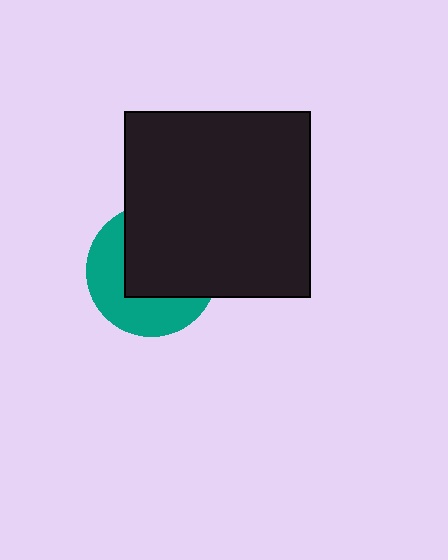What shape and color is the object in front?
The object in front is a black square.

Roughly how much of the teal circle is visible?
A small part of it is visible (roughly 44%).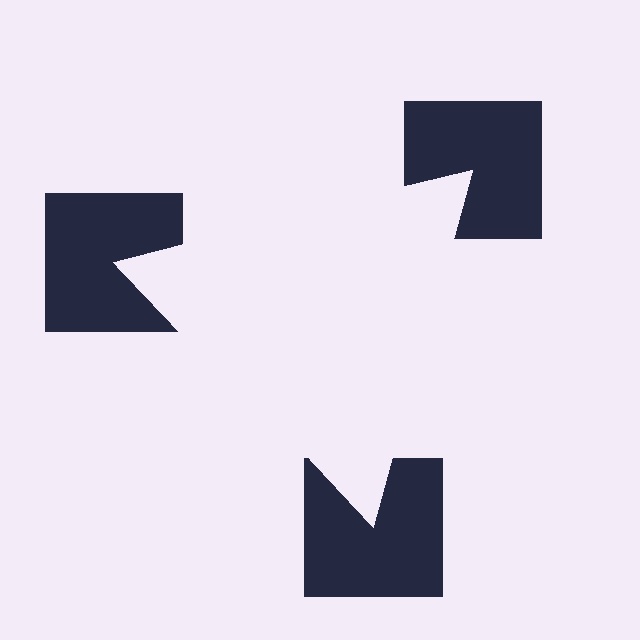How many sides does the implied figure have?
3 sides.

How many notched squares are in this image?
There are 3 — one at each vertex of the illusory triangle.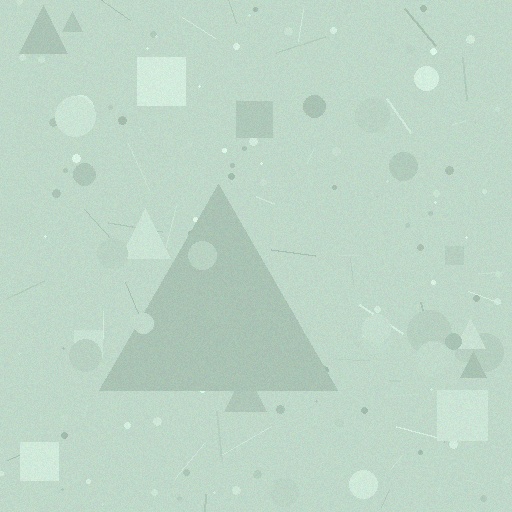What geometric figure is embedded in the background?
A triangle is embedded in the background.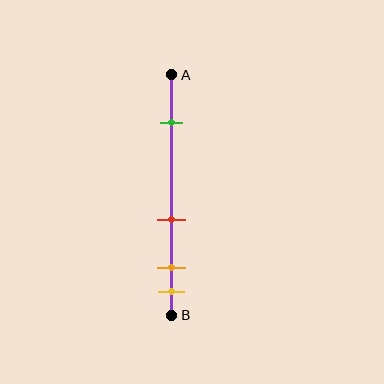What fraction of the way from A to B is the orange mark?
The orange mark is approximately 80% (0.8) of the way from A to B.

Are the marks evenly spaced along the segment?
No, the marks are not evenly spaced.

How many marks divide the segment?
There are 4 marks dividing the segment.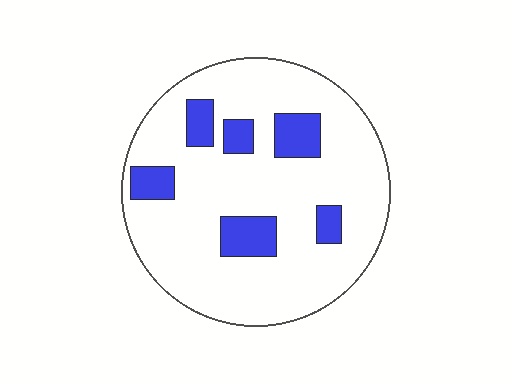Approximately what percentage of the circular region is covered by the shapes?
Approximately 15%.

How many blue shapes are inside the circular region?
6.